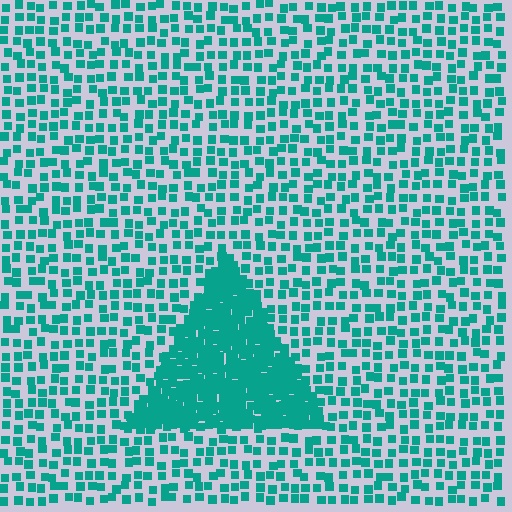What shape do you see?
I see a triangle.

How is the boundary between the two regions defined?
The boundary is defined by a change in element density (approximately 2.9x ratio). All elements are the same color, size, and shape.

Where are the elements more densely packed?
The elements are more densely packed inside the triangle boundary.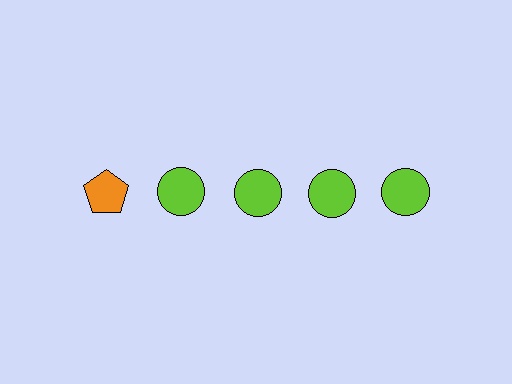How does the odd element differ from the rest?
It differs in both color (orange instead of lime) and shape (pentagon instead of circle).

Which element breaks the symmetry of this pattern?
The orange pentagon in the top row, leftmost column breaks the symmetry. All other shapes are lime circles.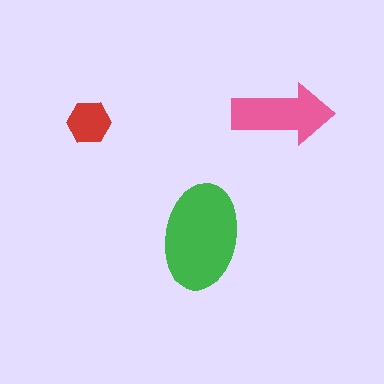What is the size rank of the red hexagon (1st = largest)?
3rd.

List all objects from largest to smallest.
The green ellipse, the pink arrow, the red hexagon.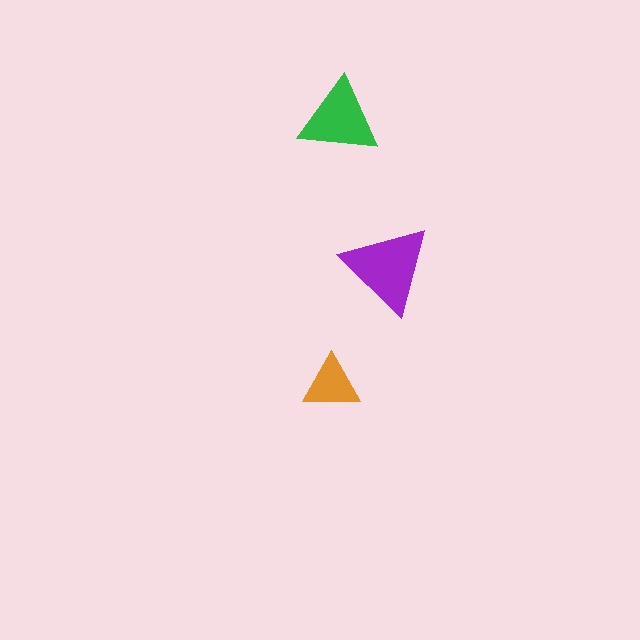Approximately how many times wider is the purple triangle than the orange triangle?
About 1.5 times wider.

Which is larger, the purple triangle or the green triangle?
The purple one.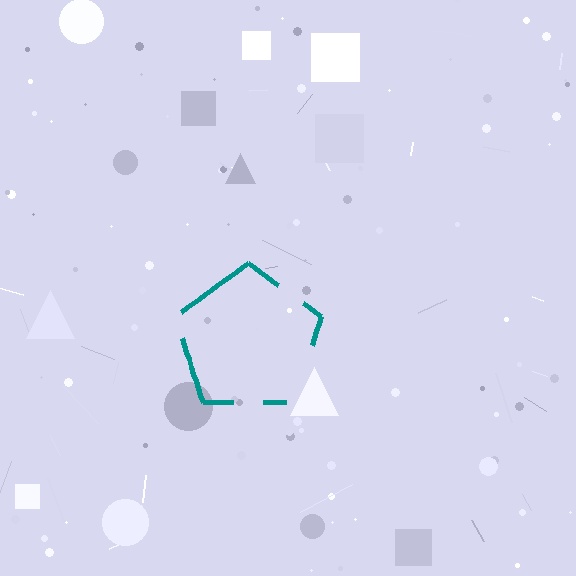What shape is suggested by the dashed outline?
The dashed outline suggests a pentagon.